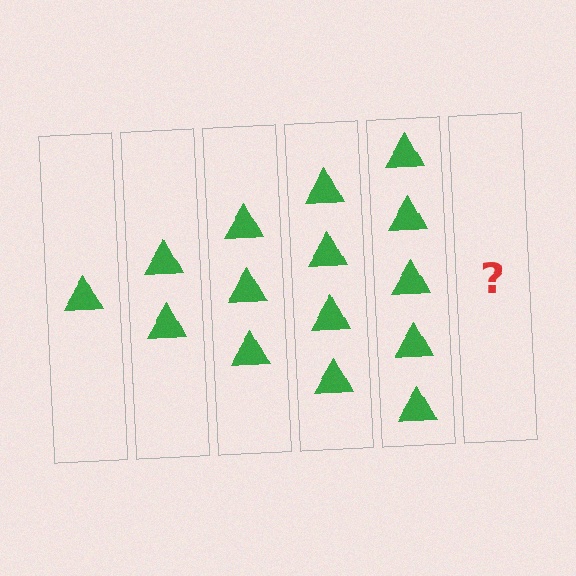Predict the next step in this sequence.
The next step is 6 triangles.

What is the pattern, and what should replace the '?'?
The pattern is that each step adds one more triangle. The '?' should be 6 triangles.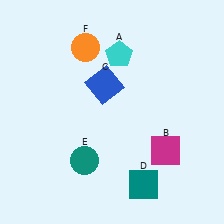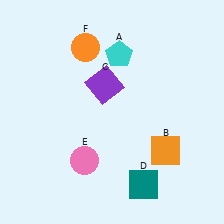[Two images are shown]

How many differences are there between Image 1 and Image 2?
There are 3 differences between the two images.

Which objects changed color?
B changed from magenta to orange. C changed from blue to purple. E changed from teal to pink.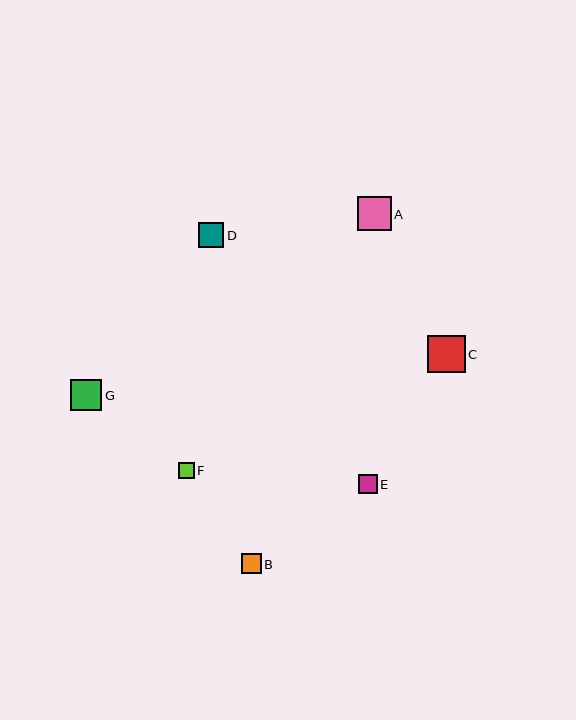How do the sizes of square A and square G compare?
Square A and square G are approximately the same size.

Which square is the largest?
Square C is the largest with a size of approximately 37 pixels.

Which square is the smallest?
Square F is the smallest with a size of approximately 16 pixels.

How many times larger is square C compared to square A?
Square C is approximately 1.1 times the size of square A.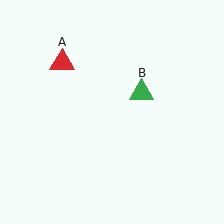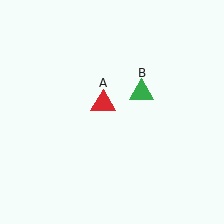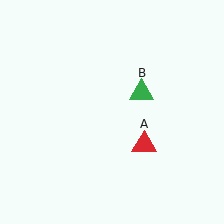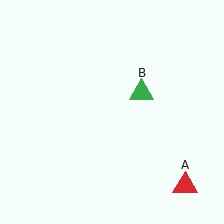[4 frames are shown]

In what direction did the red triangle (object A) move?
The red triangle (object A) moved down and to the right.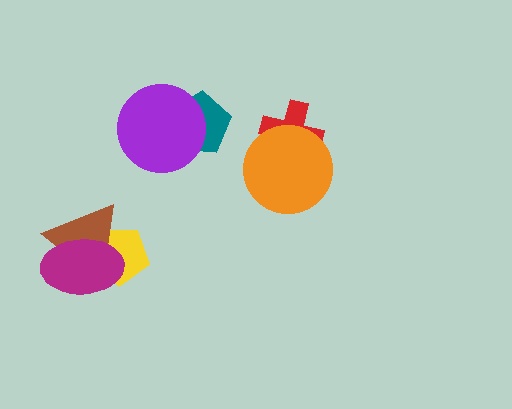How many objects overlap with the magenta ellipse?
2 objects overlap with the magenta ellipse.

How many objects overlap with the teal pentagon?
1 object overlaps with the teal pentagon.